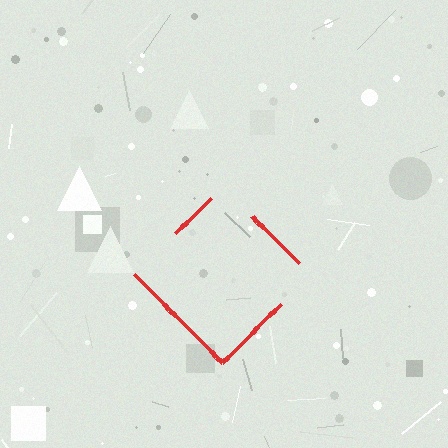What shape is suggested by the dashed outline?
The dashed outline suggests a diamond.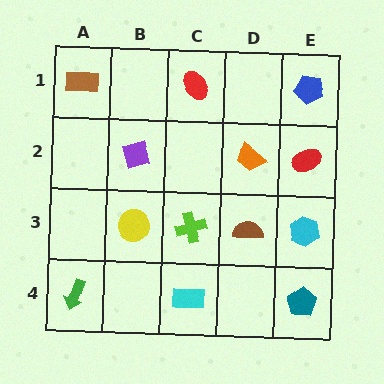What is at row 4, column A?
A green arrow.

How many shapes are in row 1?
3 shapes.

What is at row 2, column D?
An orange trapezoid.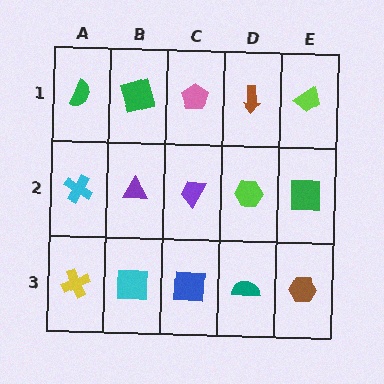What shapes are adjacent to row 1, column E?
A green square (row 2, column E), a brown arrow (row 1, column D).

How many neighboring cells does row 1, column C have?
3.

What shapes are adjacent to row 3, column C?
A purple trapezoid (row 2, column C), a cyan square (row 3, column B), a teal semicircle (row 3, column D).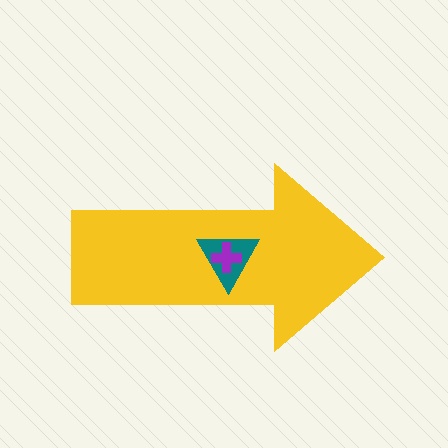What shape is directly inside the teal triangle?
The purple cross.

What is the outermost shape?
The yellow arrow.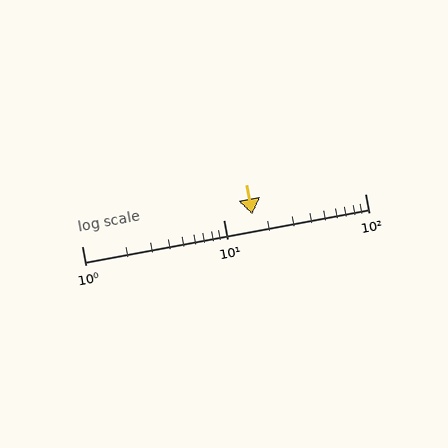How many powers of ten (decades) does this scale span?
The scale spans 2 decades, from 1 to 100.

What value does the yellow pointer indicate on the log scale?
The pointer indicates approximately 16.